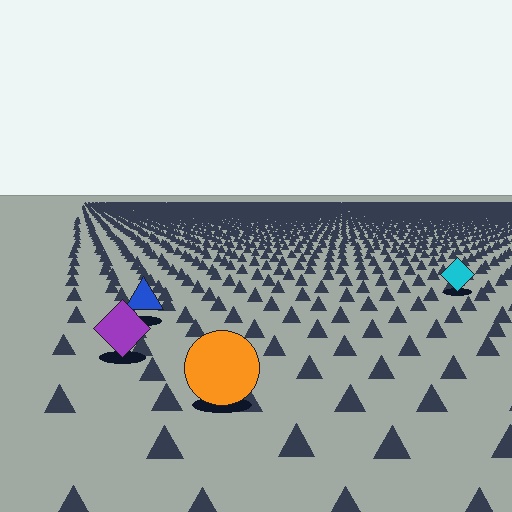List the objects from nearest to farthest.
From nearest to farthest: the orange circle, the purple diamond, the blue triangle, the cyan diamond.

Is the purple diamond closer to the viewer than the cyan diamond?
Yes. The purple diamond is closer — you can tell from the texture gradient: the ground texture is coarser near it.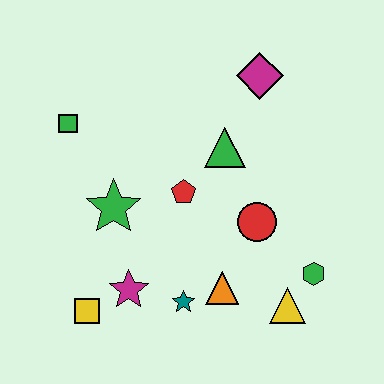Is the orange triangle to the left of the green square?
No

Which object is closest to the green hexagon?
The yellow triangle is closest to the green hexagon.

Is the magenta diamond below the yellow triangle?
No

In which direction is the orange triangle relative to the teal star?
The orange triangle is to the right of the teal star.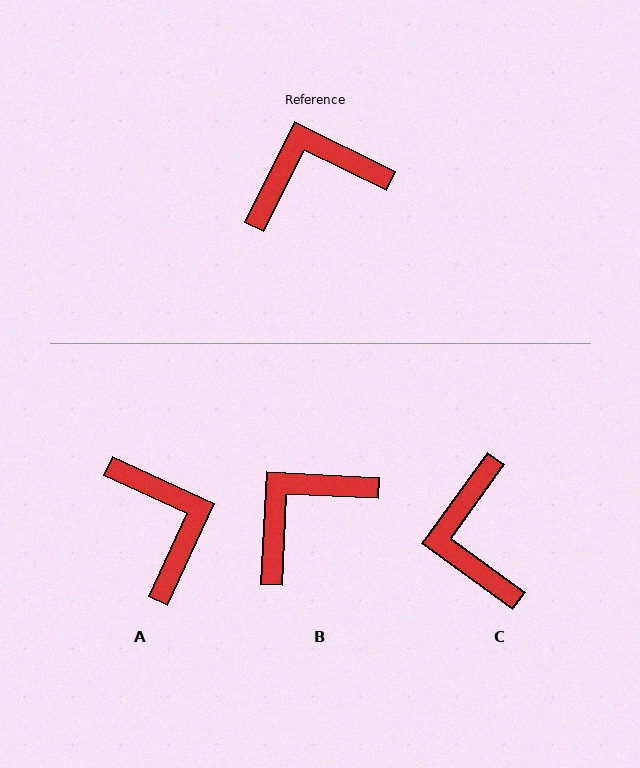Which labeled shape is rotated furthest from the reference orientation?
A, about 88 degrees away.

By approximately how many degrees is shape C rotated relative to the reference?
Approximately 81 degrees counter-clockwise.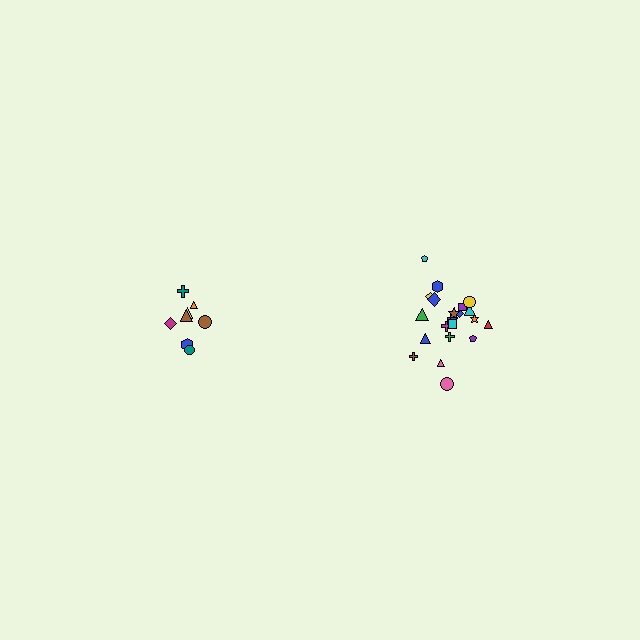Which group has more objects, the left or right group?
The right group.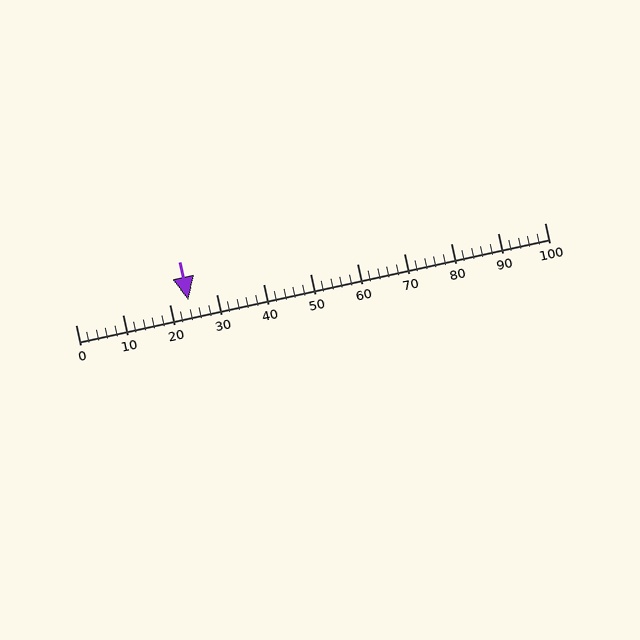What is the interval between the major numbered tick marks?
The major tick marks are spaced 10 units apart.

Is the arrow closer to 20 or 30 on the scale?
The arrow is closer to 20.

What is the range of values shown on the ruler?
The ruler shows values from 0 to 100.